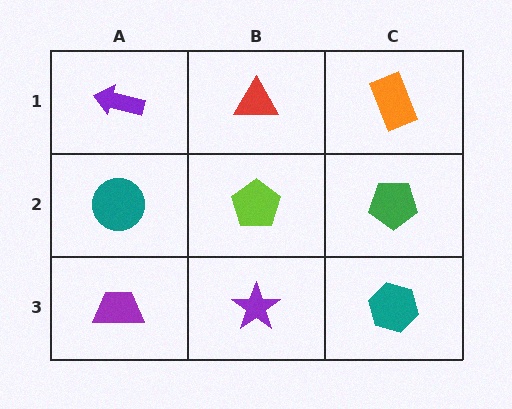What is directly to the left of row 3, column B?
A purple trapezoid.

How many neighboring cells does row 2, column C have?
3.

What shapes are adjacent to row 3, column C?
A green pentagon (row 2, column C), a purple star (row 3, column B).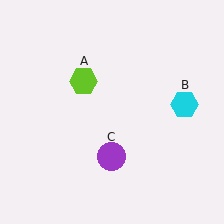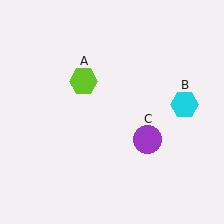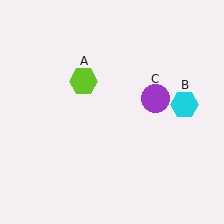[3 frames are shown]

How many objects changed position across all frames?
1 object changed position: purple circle (object C).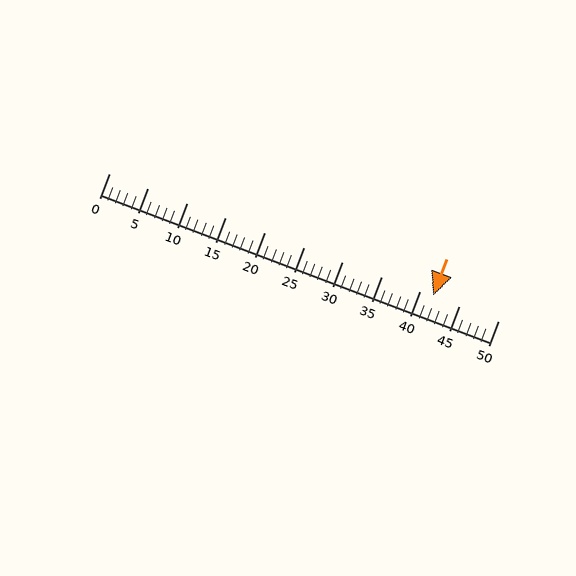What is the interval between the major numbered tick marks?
The major tick marks are spaced 5 units apart.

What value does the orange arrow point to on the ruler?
The orange arrow points to approximately 42.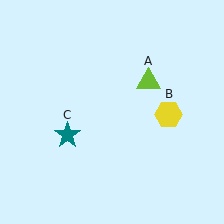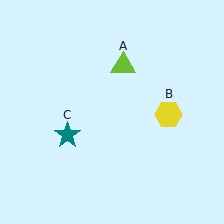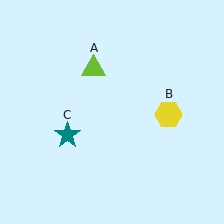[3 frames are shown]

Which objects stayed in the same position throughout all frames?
Yellow hexagon (object B) and teal star (object C) remained stationary.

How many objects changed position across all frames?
1 object changed position: lime triangle (object A).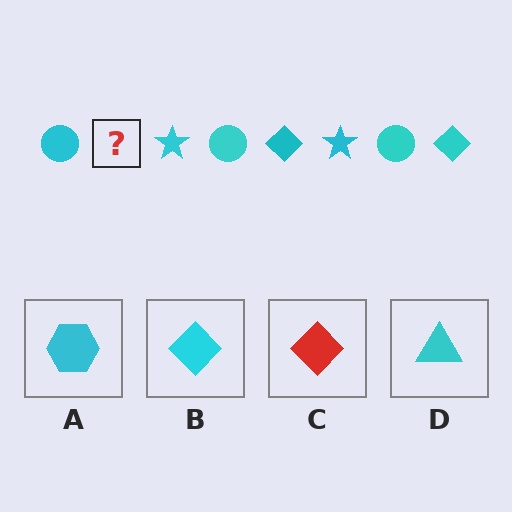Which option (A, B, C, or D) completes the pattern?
B.